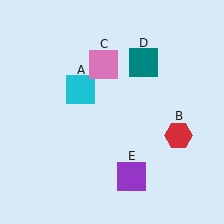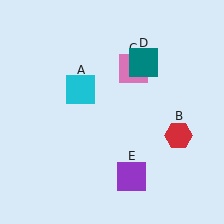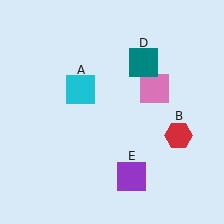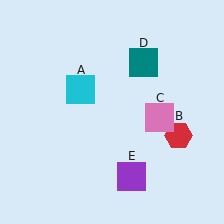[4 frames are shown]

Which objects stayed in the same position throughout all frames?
Cyan square (object A) and red hexagon (object B) and teal square (object D) and purple square (object E) remained stationary.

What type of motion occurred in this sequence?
The pink square (object C) rotated clockwise around the center of the scene.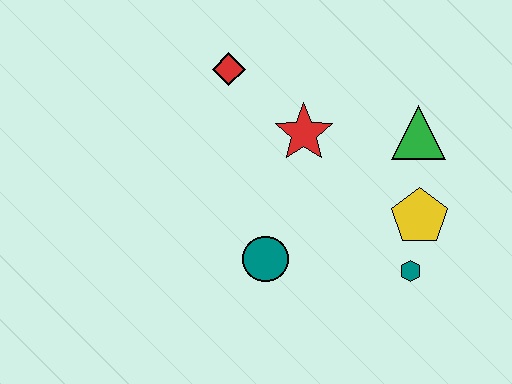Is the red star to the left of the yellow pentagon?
Yes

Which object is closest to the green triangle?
The yellow pentagon is closest to the green triangle.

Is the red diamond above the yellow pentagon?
Yes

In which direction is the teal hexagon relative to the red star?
The teal hexagon is below the red star.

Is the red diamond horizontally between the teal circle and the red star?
No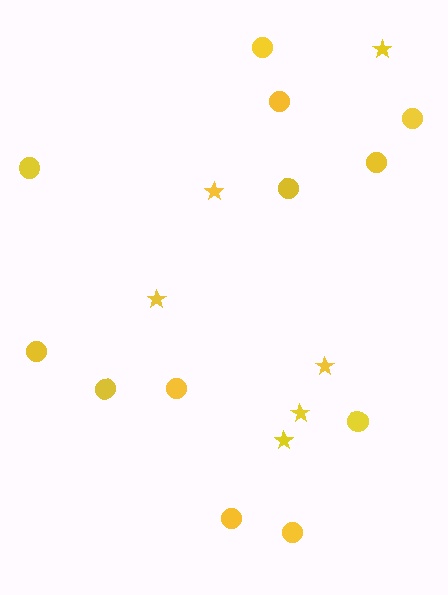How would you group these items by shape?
There are 2 groups: one group of stars (6) and one group of circles (12).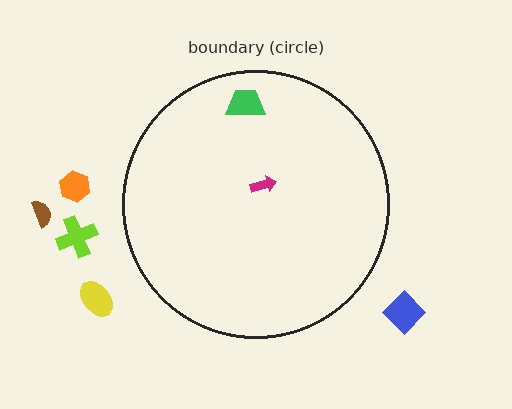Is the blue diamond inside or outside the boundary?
Outside.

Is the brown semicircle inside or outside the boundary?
Outside.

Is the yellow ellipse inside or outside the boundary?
Outside.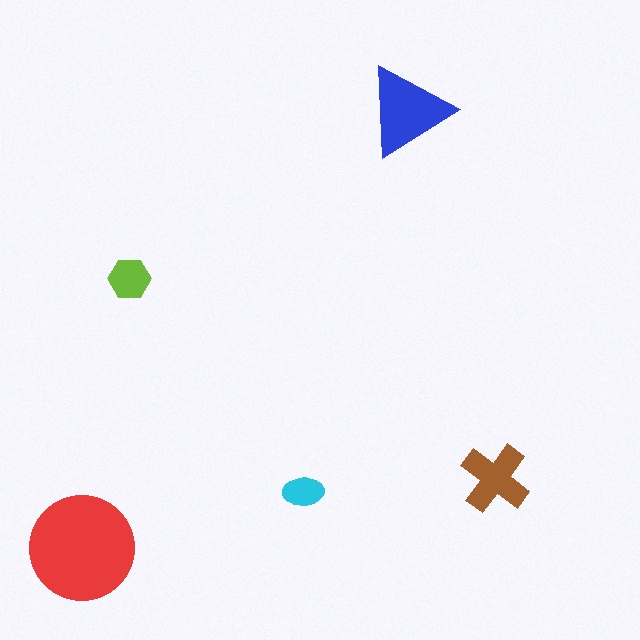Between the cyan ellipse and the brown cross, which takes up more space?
The brown cross.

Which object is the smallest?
The cyan ellipse.